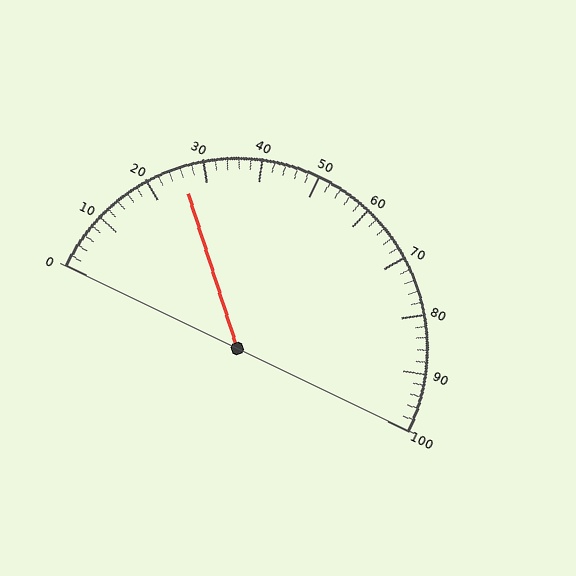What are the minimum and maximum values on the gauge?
The gauge ranges from 0 to 100.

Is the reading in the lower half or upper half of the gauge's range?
The reading is in the lower half of the range (0 to 100).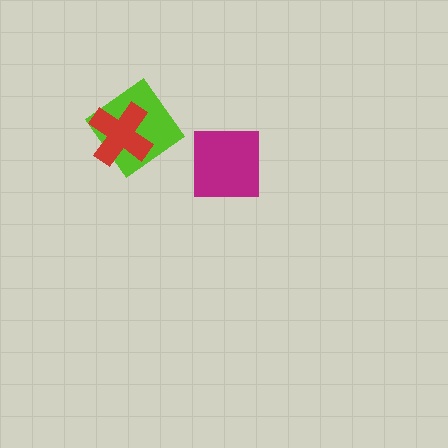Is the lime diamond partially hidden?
Yes, it is partially covered by another shape.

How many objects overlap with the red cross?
1 object overlaps with the red cross.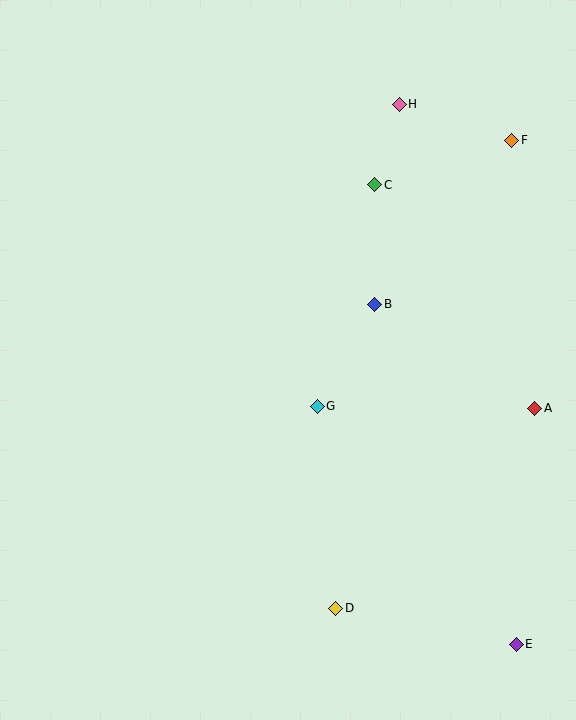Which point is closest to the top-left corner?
Point H is closest to the top-left corner.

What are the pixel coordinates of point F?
Point F is at (512, 140).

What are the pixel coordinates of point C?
Point C is at (375, 185).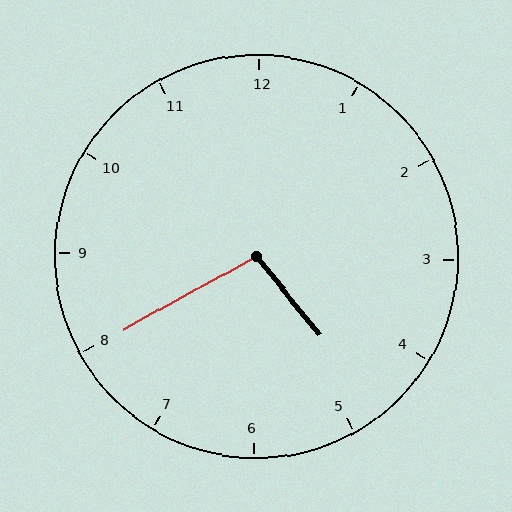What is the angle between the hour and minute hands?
Approximately 100 degrees.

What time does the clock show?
4:40.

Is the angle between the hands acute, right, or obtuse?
It is obtuse.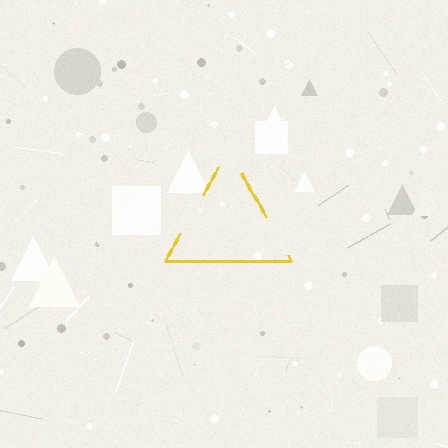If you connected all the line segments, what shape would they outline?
They would outline a triangle.